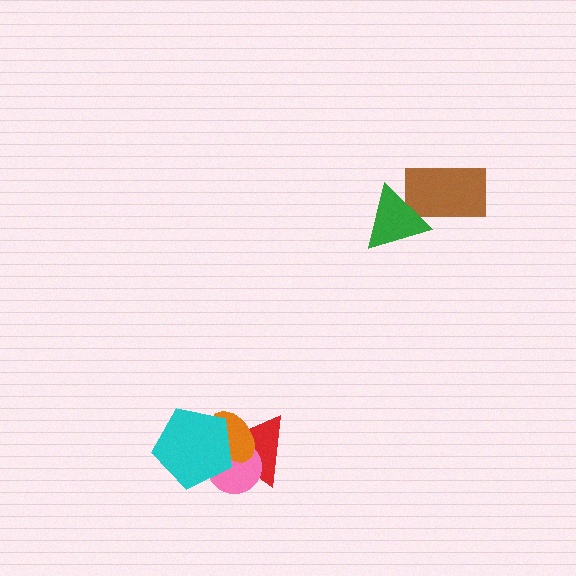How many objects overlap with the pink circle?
3 objects overlap with the pink circle.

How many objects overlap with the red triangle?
3 objects overlap with the red triangle.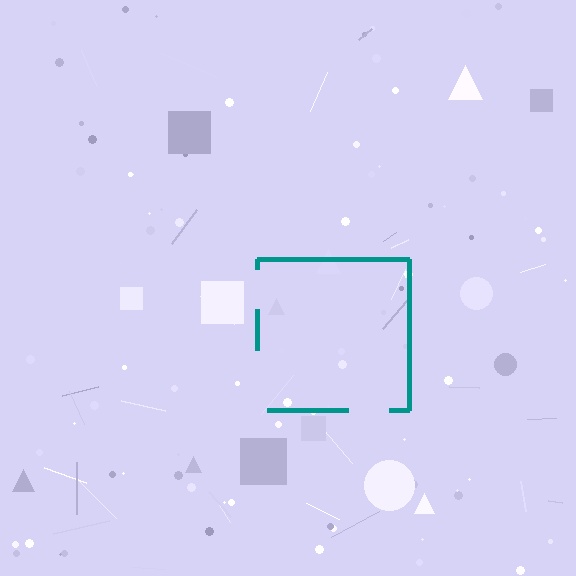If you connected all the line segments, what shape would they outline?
They would outline a square.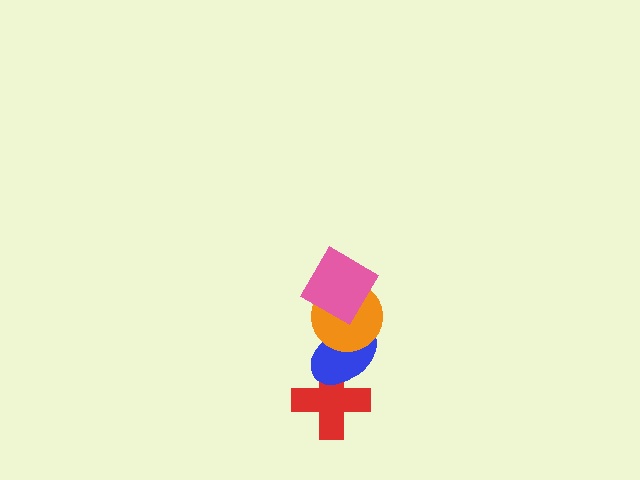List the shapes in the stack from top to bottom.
From top to bottom: the pink diamond, the orange circle, the blue ellipse, the red cross.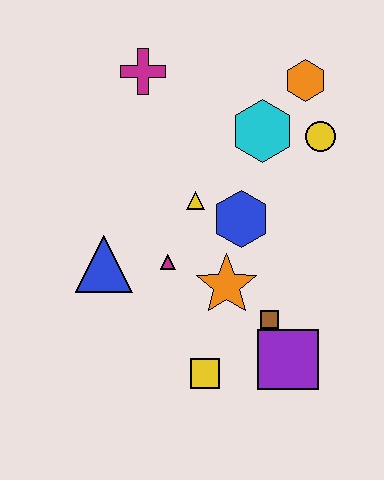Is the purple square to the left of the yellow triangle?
No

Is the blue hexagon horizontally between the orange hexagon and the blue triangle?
Yes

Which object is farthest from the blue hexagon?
The magenta cross is farthest from the blue hexagon.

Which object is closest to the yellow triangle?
The blue hexagon is closest to the yellow triangle.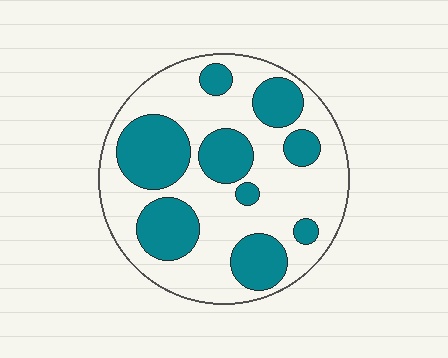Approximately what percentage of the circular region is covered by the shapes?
Approximately 35%.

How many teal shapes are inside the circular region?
9.